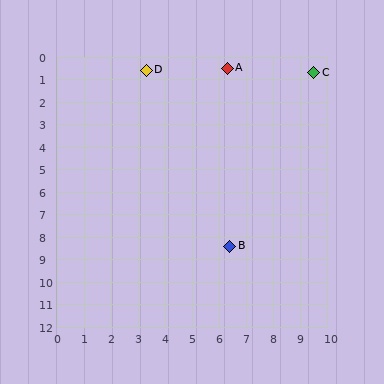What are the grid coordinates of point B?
Point B is at approximately (6.4, 8.4).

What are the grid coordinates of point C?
Point C is at approximately (9.5, 0.7).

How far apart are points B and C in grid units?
Points B and C are about 8.3 grid units apart.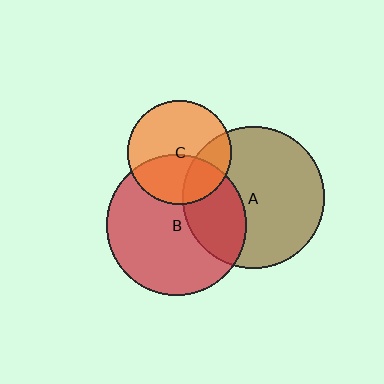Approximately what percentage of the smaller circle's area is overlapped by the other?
Approximately 40%.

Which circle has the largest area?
Circle A (brown).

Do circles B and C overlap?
Yes.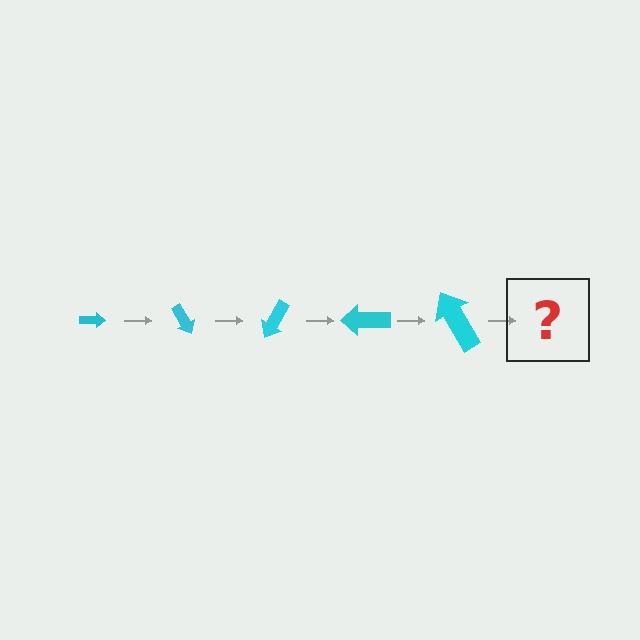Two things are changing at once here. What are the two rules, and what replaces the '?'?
The two rules are that the arrow grows larger each step and it rotates 60 degrees each step. The '?' should be an arrow, larger than the previous one and rotated 300 degrees from the start.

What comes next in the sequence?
The next element should be an arrow, larger than the previous one and rotated 300 degrees from the start.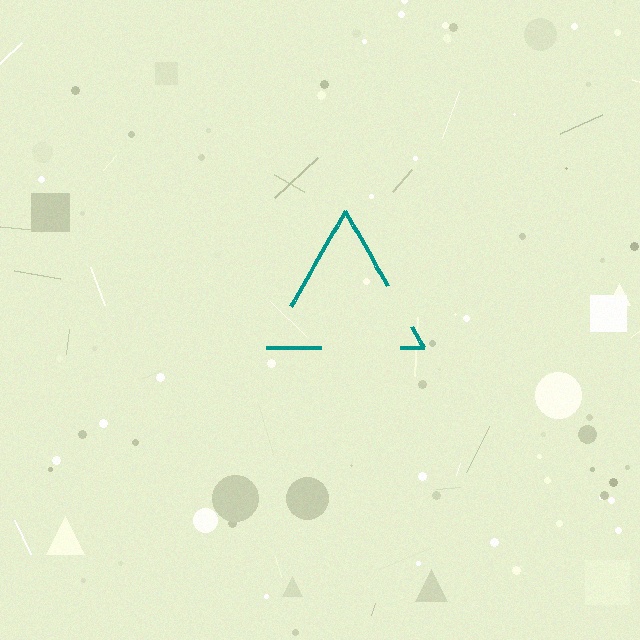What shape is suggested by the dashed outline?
The dashed outline suggests a triangle.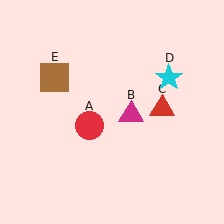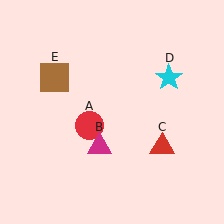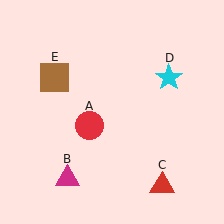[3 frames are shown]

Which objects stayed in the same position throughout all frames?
Red circle (object A) and cyan star (object D) and brown square (object E) remained stationary.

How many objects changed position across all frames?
2 objects changed position: magenta triangle (object B), red triangle (object C).